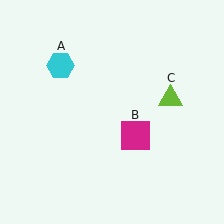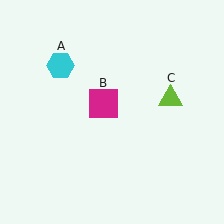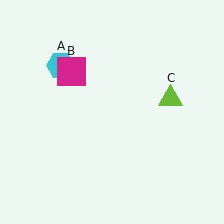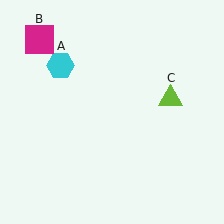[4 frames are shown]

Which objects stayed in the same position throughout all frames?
Cyan hexagon (object A) and lime triangle (object C) remained stationary.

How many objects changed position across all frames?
1 object changed position: magenta square (object B).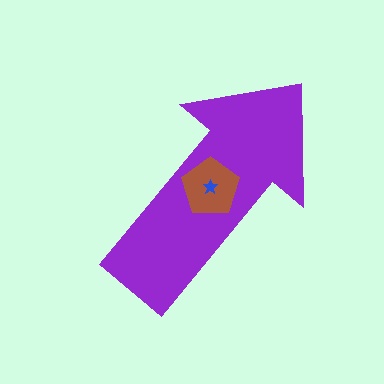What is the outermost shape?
The purple arrow.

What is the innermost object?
The blue star.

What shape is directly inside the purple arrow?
The brown pentagon.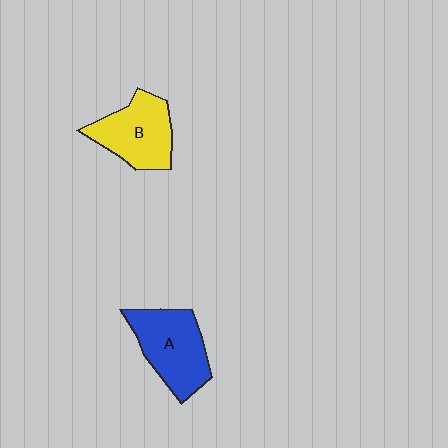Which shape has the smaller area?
Shape B (yellow).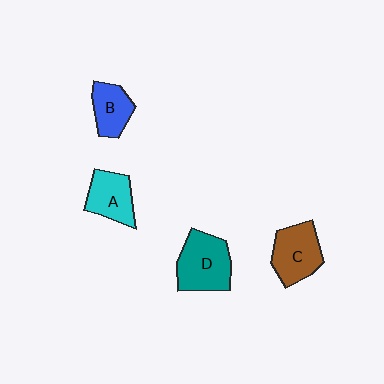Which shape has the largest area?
Shape D (teal).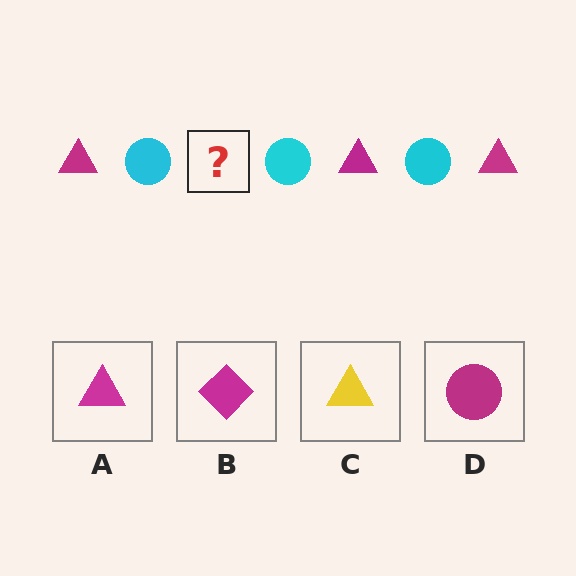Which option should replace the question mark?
Option A.